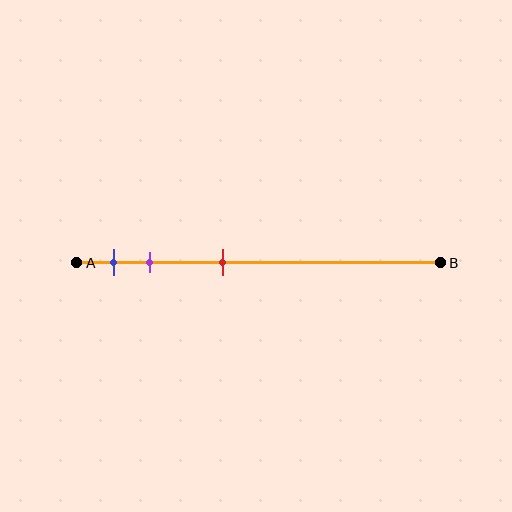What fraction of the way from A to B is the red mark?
The red mark is approximately 40% (0.4) of the way from A to B.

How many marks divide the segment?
There are 3 marks dividing the segment.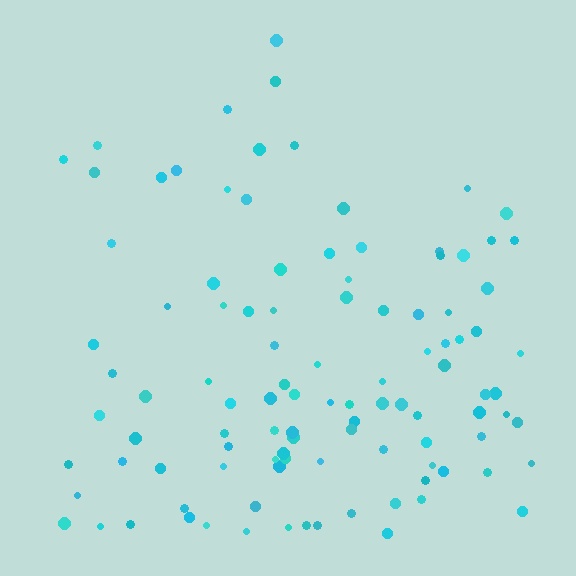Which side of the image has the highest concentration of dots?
The bottom.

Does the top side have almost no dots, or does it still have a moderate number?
Still a moderate number, just noticeably fewer than the bottom.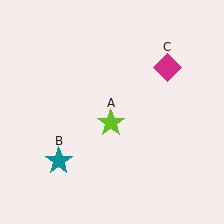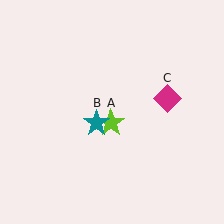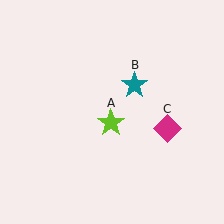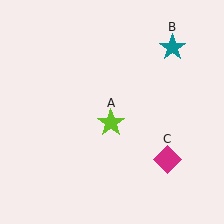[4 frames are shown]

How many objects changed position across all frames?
2 objects changed position: teal star (object B), magenta diamond (object C).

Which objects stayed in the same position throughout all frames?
Lime star (object A) remained stationary.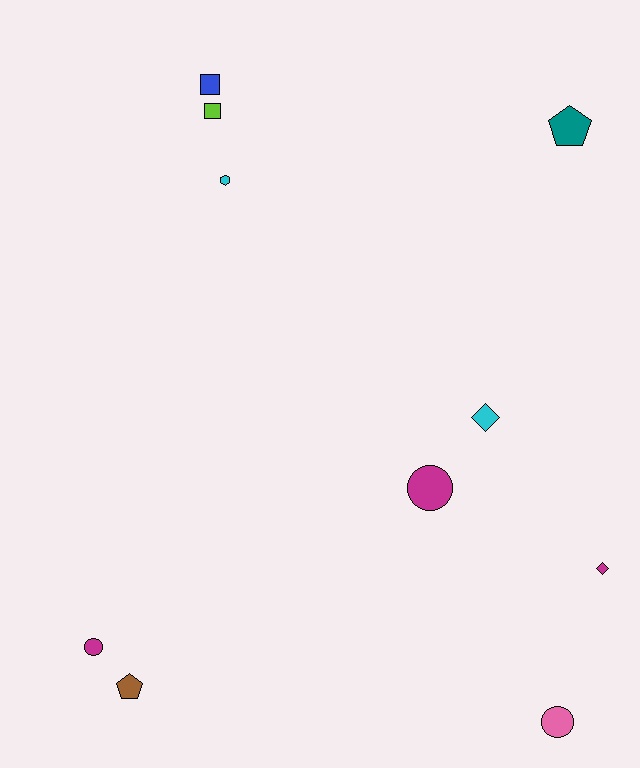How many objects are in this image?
There are 10 objects.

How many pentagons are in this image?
There are 2 pentagons.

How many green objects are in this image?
There are no green objects.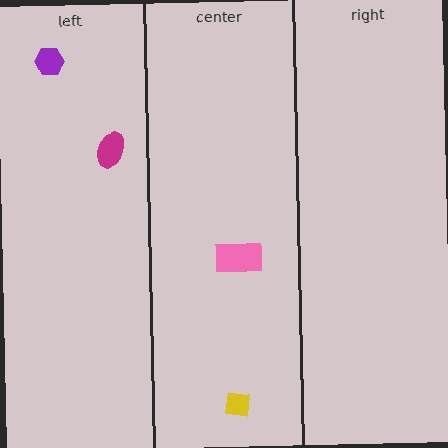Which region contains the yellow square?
The center region.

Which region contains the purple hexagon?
The left region.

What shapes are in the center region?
The yellow square, the pink rectangle.